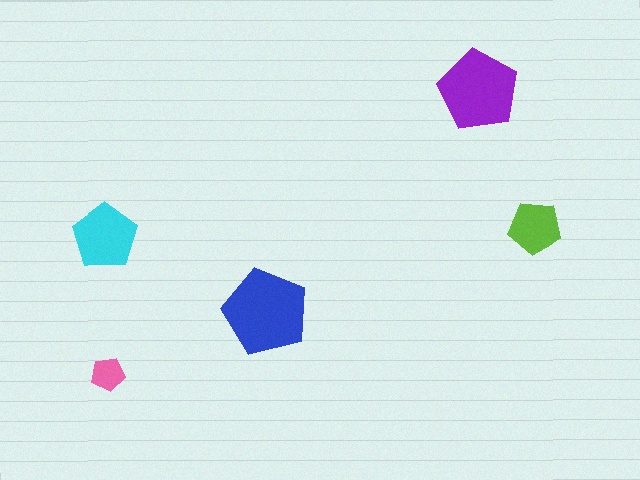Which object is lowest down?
The pink pentagon is bottommost.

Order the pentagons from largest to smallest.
the blue one, the purple one, the cyan one, the lime one, the pink one.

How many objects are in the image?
There are 5 objects in the image.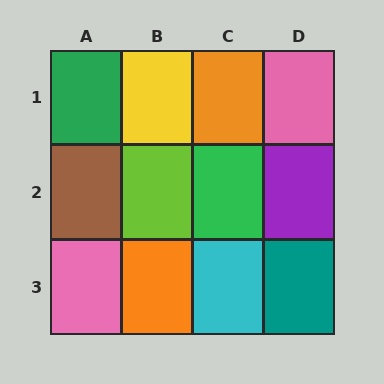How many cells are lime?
1 cell is lime.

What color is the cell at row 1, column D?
Pink.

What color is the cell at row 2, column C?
Green.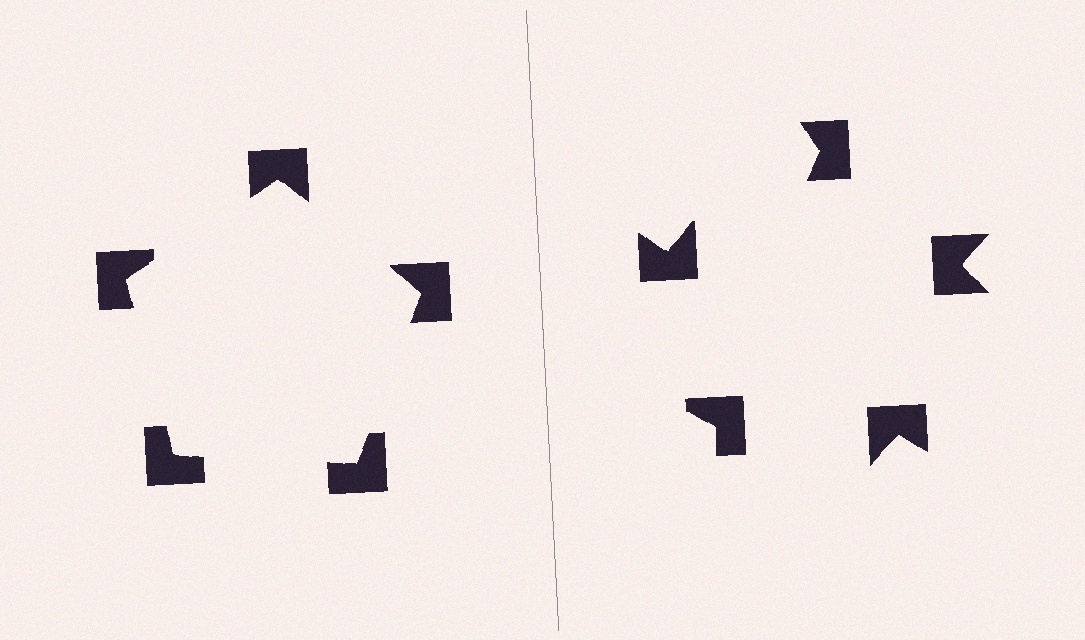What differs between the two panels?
The notched squares are positioned identically on both sides; only the wedge orientations differ. On the left they align to a pentagon; on the right they are misaligned.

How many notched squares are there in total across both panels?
10 — 5 on each side.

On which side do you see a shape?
An illusory pentagon appears on the left side. On the right side the wedge cuts are rotated, so no coherent shape forms.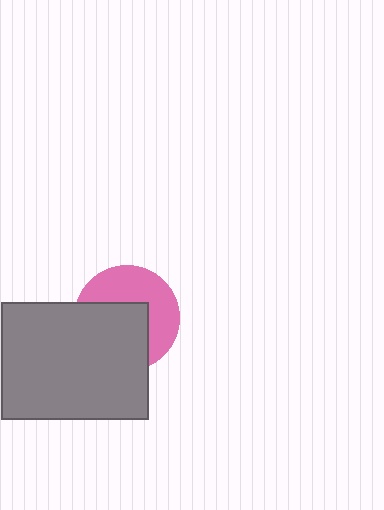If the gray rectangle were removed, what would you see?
You would see the complete pink circle.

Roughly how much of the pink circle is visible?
About half of it is visible (roughly 48%).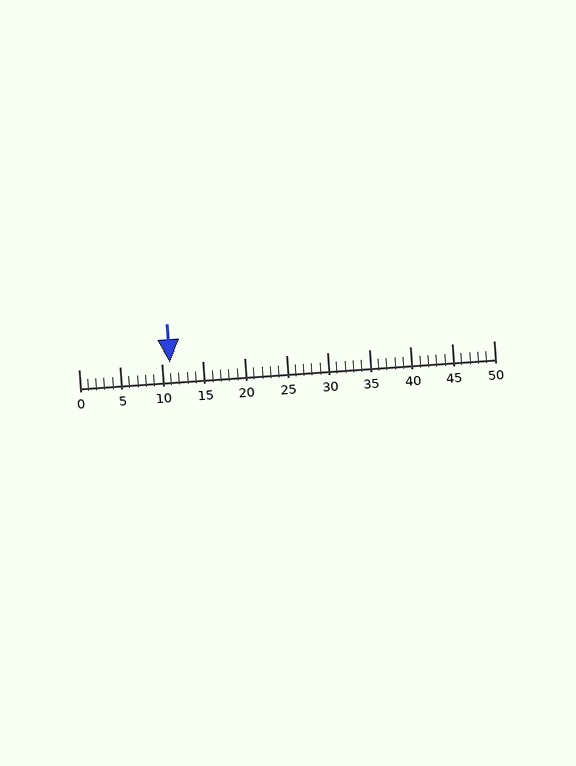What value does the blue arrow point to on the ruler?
The blue arrow points to approximately 11.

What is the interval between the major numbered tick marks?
The major tick marks are spaced 5 units apart.